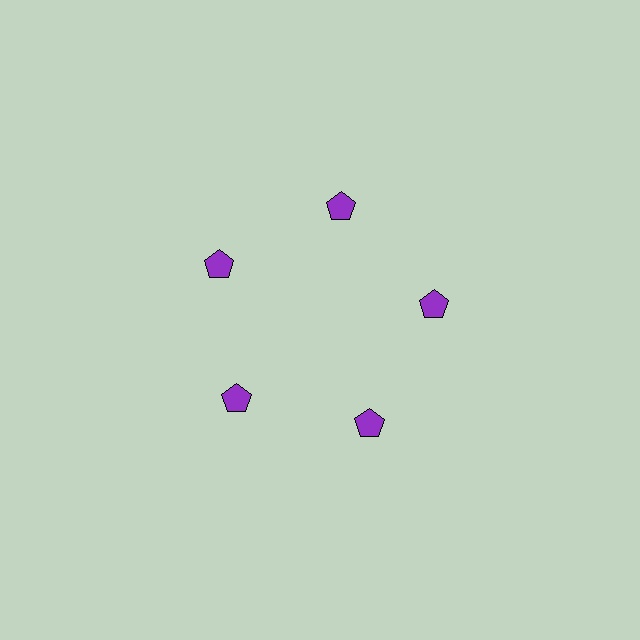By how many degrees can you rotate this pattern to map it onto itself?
The pattern maps onto itself every 72 degrees of rotation.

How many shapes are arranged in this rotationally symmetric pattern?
There are 5 shapes, arranged in 5 groups of 1.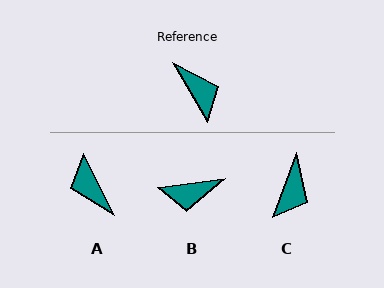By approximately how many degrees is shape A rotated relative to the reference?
Approximately 176 degrees counter-clockwise.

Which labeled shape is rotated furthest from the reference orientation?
A, about 176 degrees away.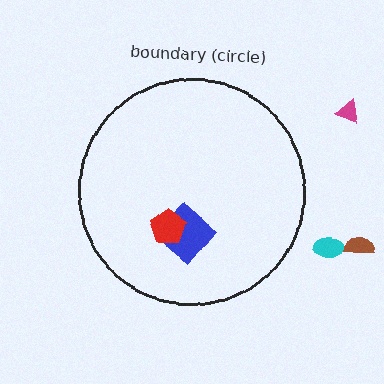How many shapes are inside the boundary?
2 inside, 3 outside.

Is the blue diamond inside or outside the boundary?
Inside.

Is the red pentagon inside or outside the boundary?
Inside.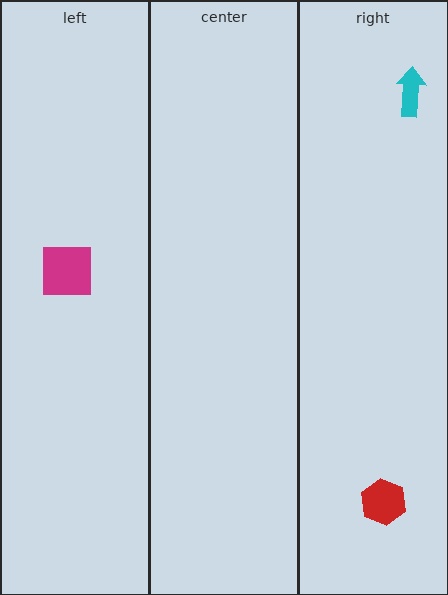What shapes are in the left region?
The magenta square.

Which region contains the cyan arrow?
The right region.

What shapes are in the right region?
The red hexagon, the cyan arrow.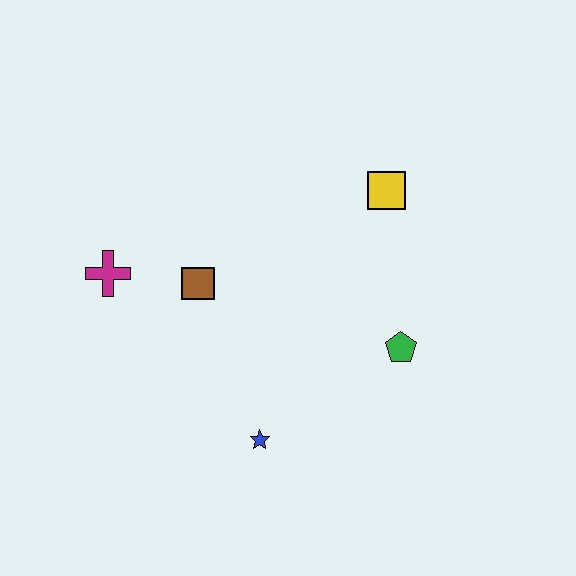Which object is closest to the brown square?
The magenta cross is closest to the brown square.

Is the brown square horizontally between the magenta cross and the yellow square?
Yes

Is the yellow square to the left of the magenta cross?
No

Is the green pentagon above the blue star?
Yes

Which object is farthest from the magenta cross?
The green pentagon is farthest from the magenta cross.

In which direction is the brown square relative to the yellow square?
The brown square is to the left of the yellow square.